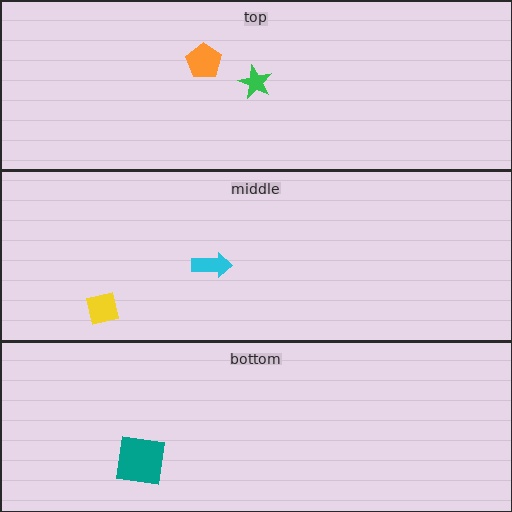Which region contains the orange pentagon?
The top region.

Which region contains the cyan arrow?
The middle region.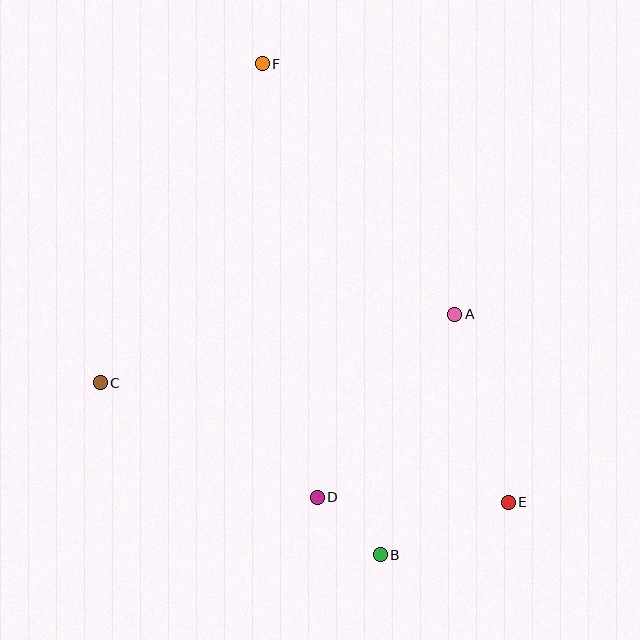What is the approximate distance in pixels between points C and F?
The distance between C and F is approximately 358 pixels.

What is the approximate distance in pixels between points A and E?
The distance between A and E is approximately 196 pixels.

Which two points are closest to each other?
Points B and D are closest to each other.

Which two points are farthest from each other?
Points B and F are farthest from each other.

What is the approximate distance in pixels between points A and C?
The distance between A and C is approximately 361 pixels.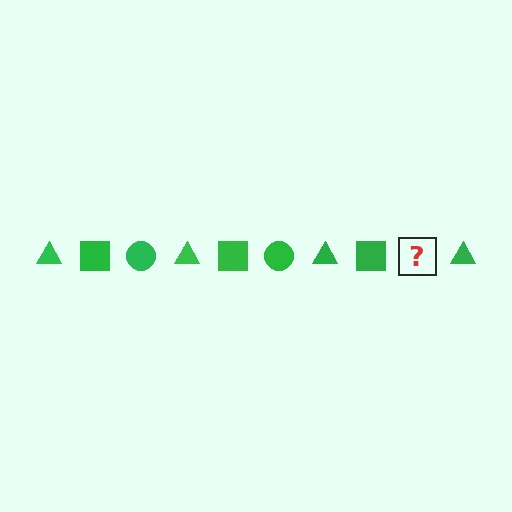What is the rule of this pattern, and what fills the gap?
The rule is that the pattern cycles through triangle, square, circle shapes in green. The gap should be filled with a green circle.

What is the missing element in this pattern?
The missing element is a green circle.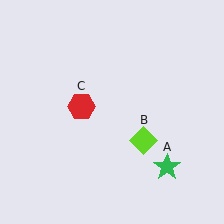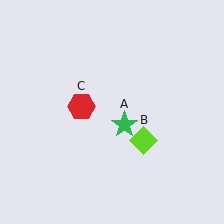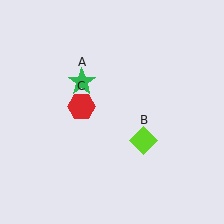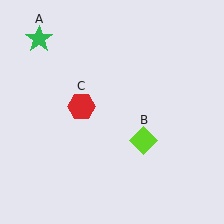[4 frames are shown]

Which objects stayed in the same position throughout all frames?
Lime diamond (object B) and red hexagon (object C) remained stationary.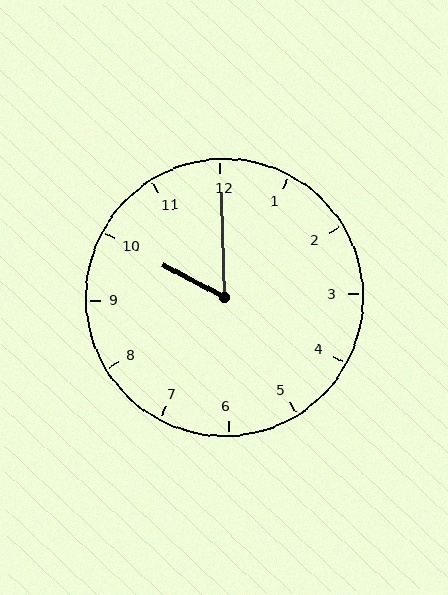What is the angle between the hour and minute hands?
Approximately 60 degrees.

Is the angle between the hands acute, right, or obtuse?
It is acute.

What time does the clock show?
10:00.